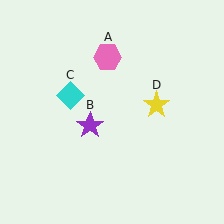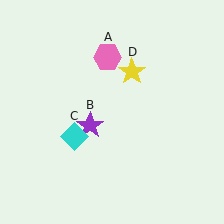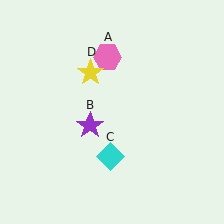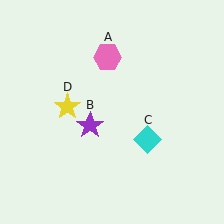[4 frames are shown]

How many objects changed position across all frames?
2 objects changed position: cyan diamond (object C), yellow star (object D).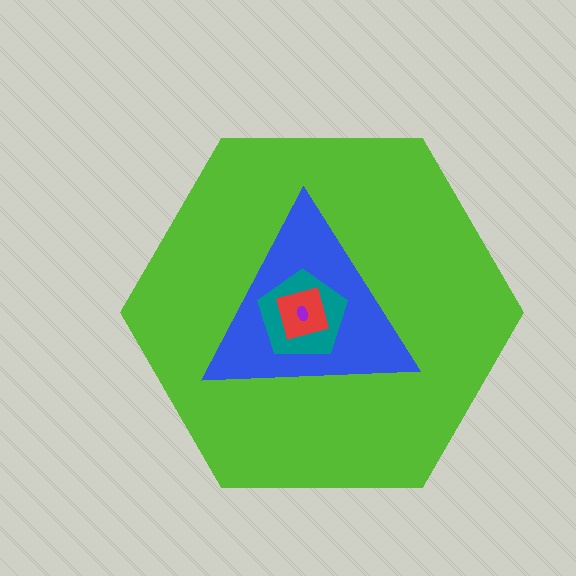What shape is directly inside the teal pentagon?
The red square.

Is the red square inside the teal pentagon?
Yes.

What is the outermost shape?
The lime hexagon.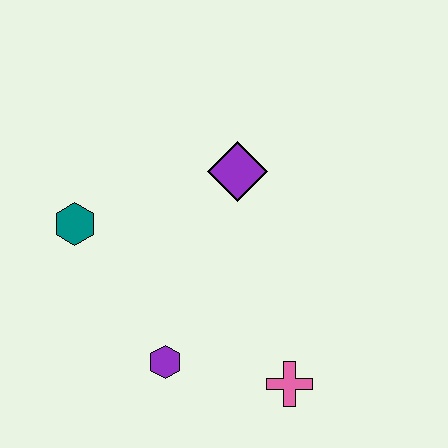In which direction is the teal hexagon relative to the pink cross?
The teal hexagon is to the left of the pink cross.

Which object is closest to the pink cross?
The purple hexagon is closest to the pink cross.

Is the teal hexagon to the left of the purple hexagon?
Yes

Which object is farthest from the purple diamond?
The pink cross is farthest from the purple diamond.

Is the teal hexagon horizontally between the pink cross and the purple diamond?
No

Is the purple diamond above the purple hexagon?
Yes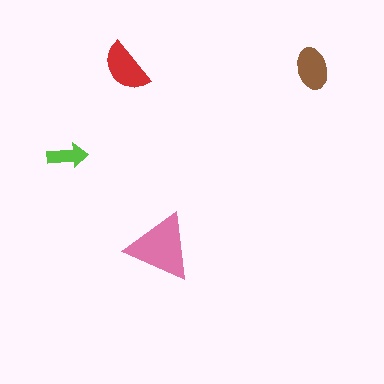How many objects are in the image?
There are 4 objects in the image.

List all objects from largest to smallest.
The pink triangle, the red semicircle, the brown ellipse, the lime arrow.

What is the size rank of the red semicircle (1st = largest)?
2nd.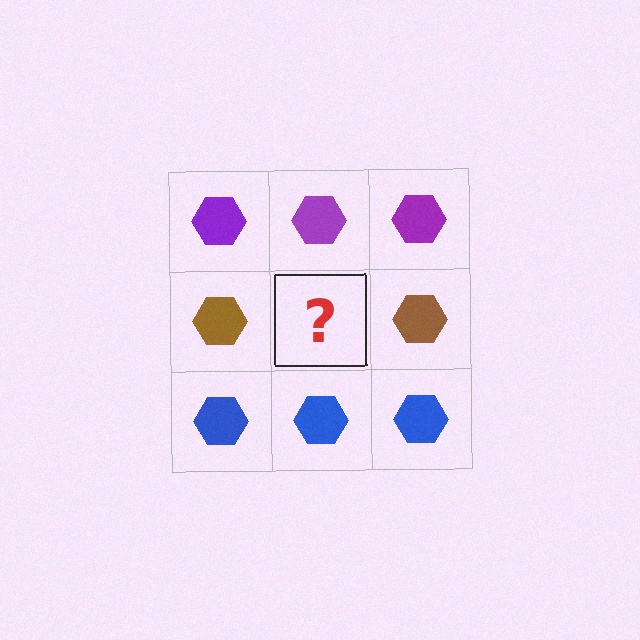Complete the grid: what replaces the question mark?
The question mark should be replaced with a brown hexagon.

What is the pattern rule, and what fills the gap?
The rule is that each row has a consistent color. The gap should be filled with a brown hexagon.